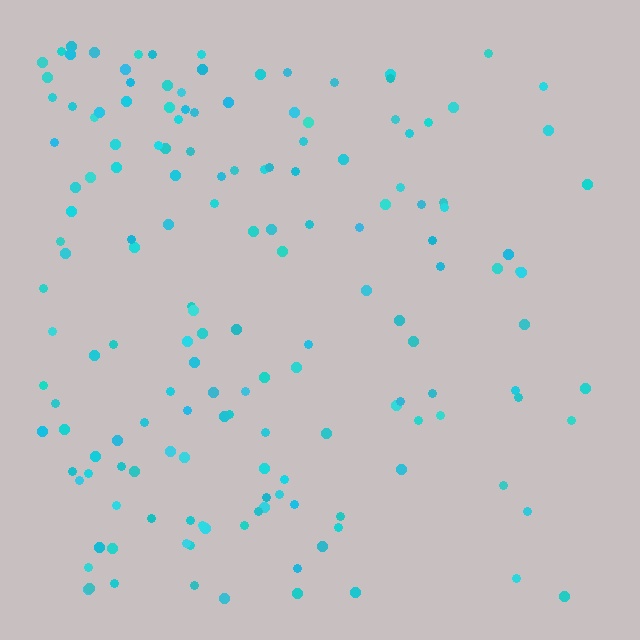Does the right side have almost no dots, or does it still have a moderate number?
Still a moderate number, just noticeably fewer than the left.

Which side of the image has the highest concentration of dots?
The left.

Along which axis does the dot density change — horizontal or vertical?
Horizontal.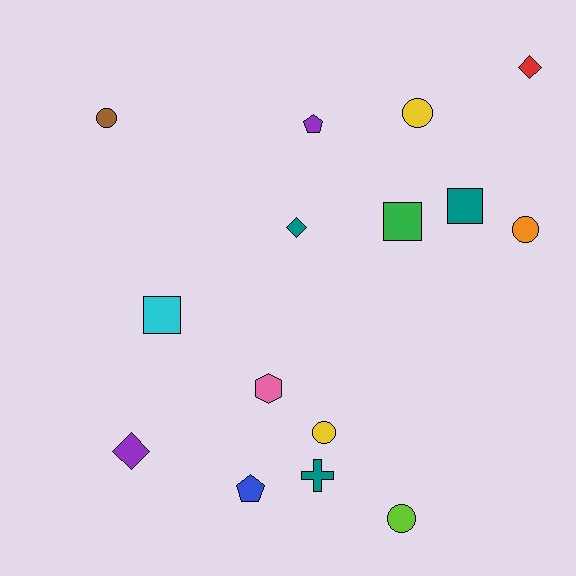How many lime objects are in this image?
There is 1 lime object.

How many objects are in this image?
There are 15 objects.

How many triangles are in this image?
There are no triangles.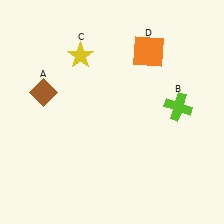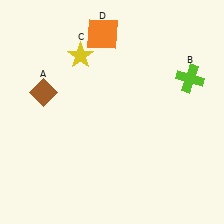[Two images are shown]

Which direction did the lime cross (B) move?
The lime cross (B) moved up.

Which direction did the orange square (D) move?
The orange square (D) moved left.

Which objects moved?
The objects that moved are: the lime cross (B), the orange square (D).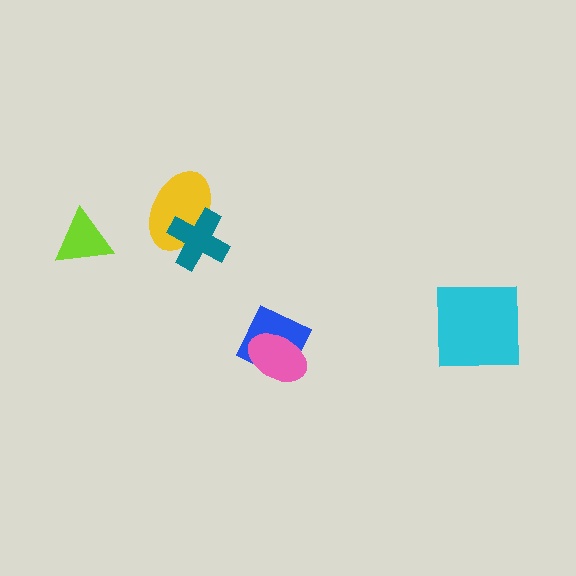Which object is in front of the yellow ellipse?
The teal cross is in front of the yellow ellipse.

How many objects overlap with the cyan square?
0 objects overlap with the cyan square.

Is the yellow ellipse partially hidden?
Yes, it is partially covered by another shape.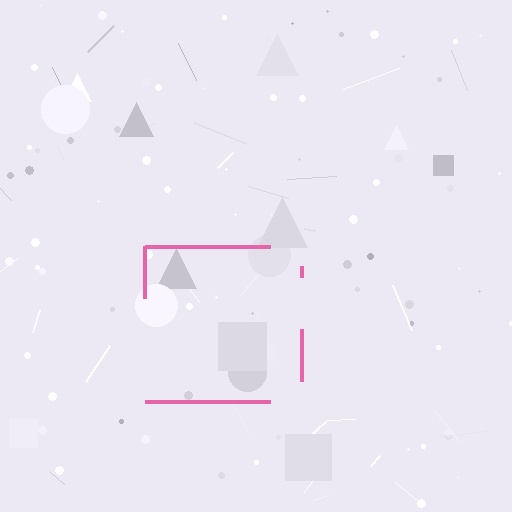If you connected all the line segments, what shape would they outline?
They would outline a square.